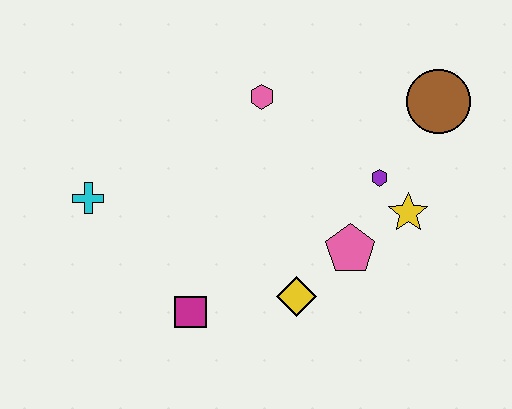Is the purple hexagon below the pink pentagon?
No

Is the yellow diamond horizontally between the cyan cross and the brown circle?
Yes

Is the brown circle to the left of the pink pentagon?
No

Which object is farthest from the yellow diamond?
The brown circle is farthest from the yellow diamond.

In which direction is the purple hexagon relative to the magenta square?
The purple hexagon is to the right of the magenta square.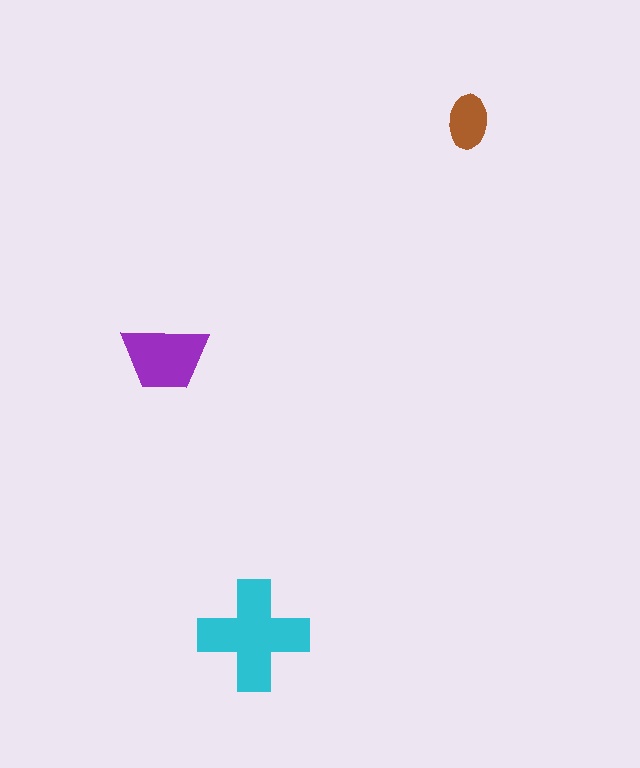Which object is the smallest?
The brown ellipse.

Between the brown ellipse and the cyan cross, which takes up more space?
The cyan cross.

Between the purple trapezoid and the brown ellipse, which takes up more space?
The purple trapezoid.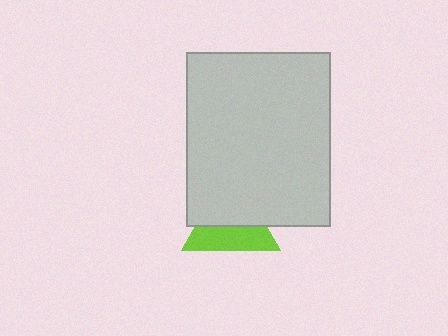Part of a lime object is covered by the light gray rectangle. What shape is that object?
It is a triangle.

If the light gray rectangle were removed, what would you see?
You would see the complete lime triangle.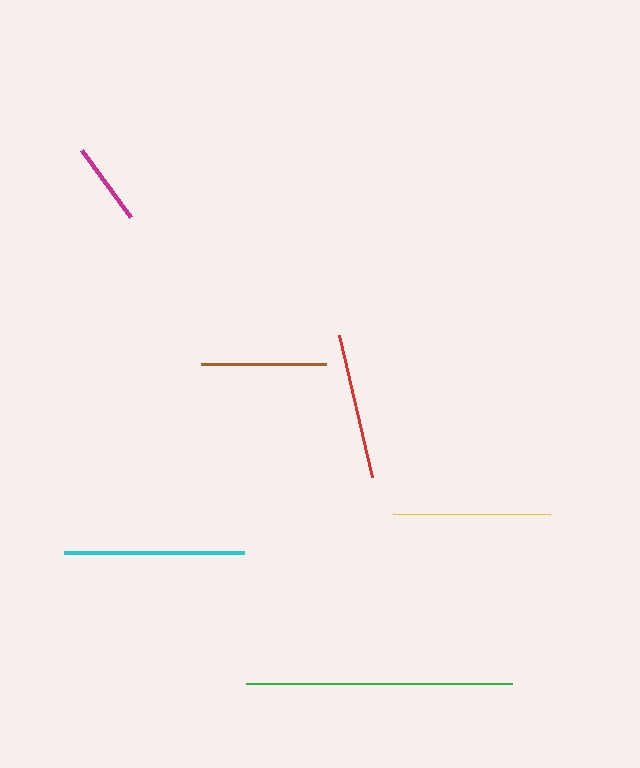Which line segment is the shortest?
The magenta line is the shortest at approximately 84 pixels.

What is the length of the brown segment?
The brown segment is approximately 125 pixels long.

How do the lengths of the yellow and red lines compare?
The yellow and red lines are approximately the same length.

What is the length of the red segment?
The red segment is approximately 146 pixels long.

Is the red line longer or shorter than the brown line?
The red line is longer than the brown line.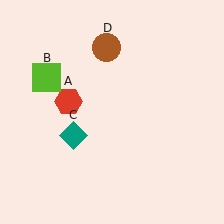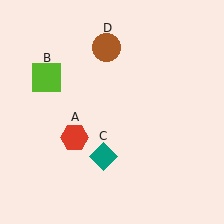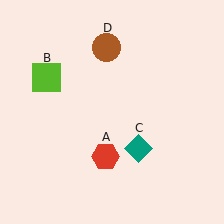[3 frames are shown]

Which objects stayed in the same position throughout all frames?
Lime square (object B) and brown circle (object D) remained stationary.